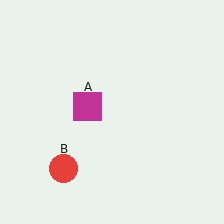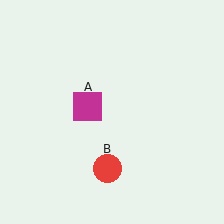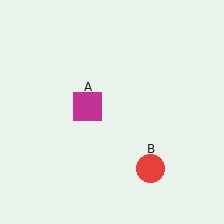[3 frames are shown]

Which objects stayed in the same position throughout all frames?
Magenta square (object A) remained stationary.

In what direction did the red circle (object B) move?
The red circle (object B) moved right.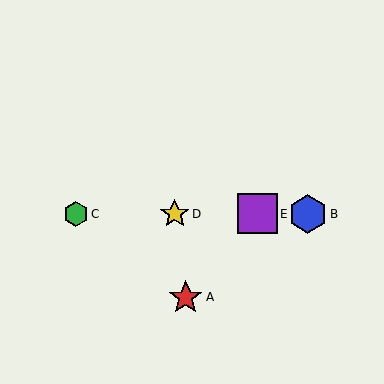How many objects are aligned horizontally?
4 objects (B, C, D, E) are aligned horizontally.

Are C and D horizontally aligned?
Yes, both are at y≈214.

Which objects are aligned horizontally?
Objects B, C, D, E are aligned horizontally.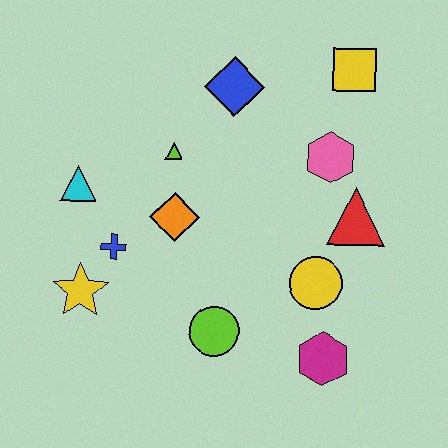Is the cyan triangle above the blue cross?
Yes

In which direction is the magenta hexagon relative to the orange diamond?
The magenta hexagon is to the right of the orange diamond.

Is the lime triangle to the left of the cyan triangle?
No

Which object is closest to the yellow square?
The pink hexagon is closest to the yellow square.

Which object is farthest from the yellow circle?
The cyan triangle is farthest from the yellow circle.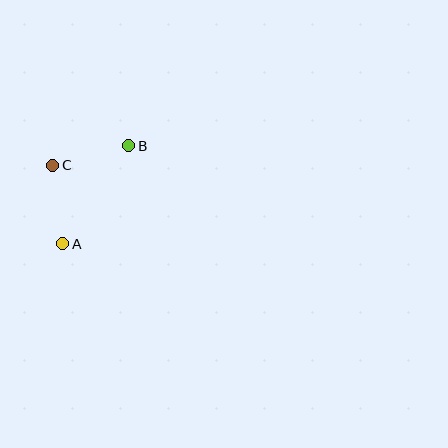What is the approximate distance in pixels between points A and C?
The distance between A and C is approximately 79 pixels.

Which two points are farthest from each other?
Points A and B are farthest from each other.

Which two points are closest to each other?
Points B and C are closest to each other.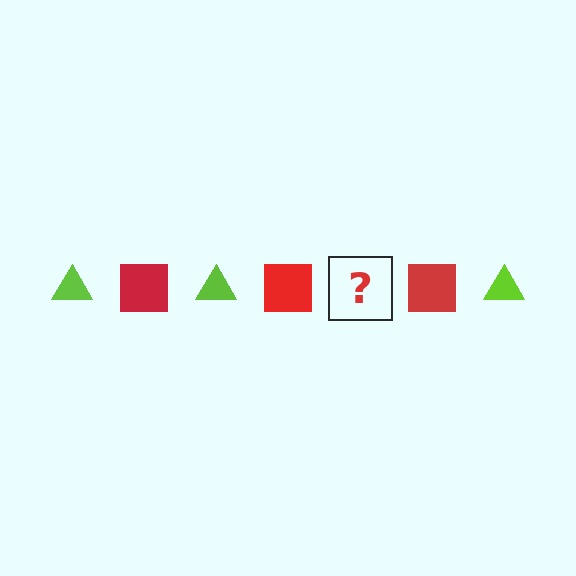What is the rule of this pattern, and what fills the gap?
The rule is that the pattern alternates between lime triangle and red square. The gap should be filled with a lime triangle.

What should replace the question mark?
The question mark should be replaced with a lime triangle.